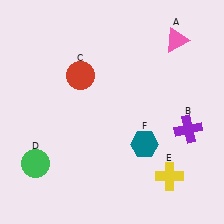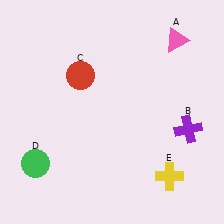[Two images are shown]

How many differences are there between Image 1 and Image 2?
There is 1 difference between the two images.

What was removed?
The teal hexagon (F) was removed in Image 2.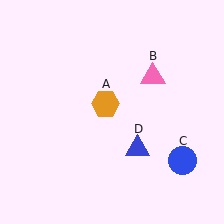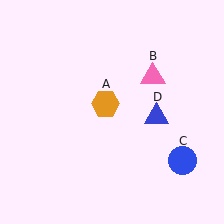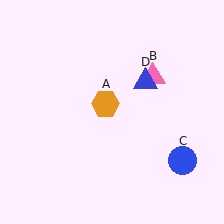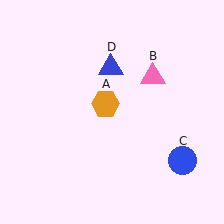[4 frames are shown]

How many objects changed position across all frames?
1 object changed position: blue triangle (object D).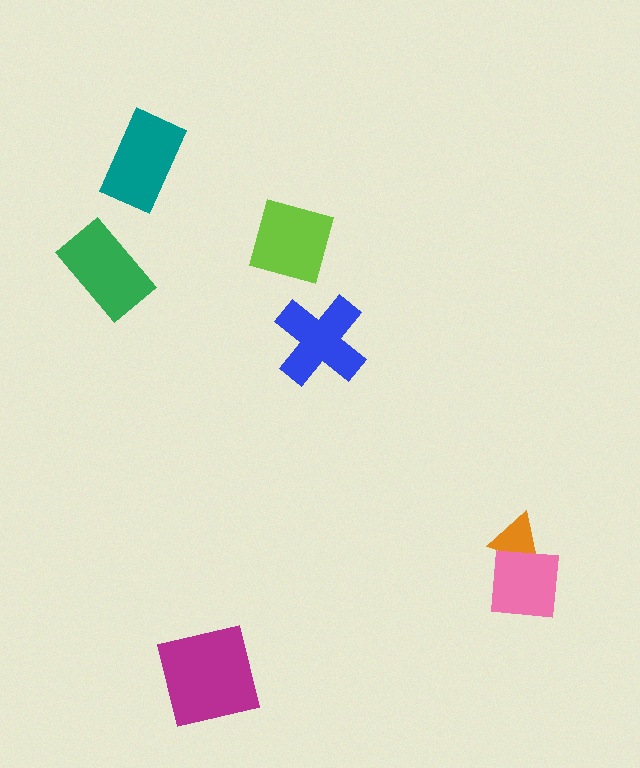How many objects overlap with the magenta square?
0 objects overlap with the magenta square.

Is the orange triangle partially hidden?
Yes, it is partially covered by another shape.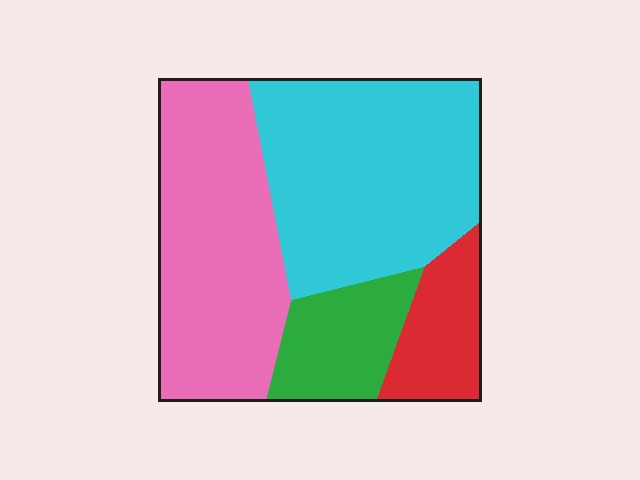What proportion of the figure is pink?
Pink takes up between a third and a half of the figure.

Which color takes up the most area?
Cyan, at roughly 40%.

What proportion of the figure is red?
Red takes up about one eighth (1/8) of the figure.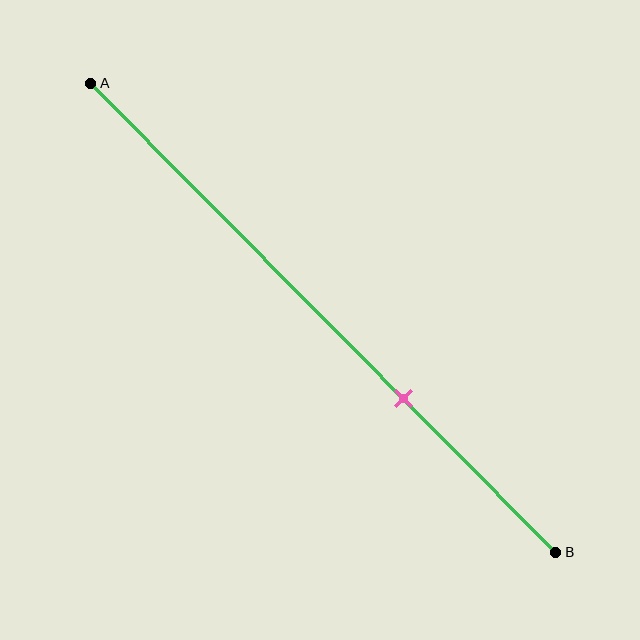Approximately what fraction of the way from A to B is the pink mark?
The pink mark is approximately 65% of the way from A to B.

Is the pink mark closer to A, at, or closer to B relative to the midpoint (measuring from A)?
The pink mark is closer to point B than the midpoint of segment AB.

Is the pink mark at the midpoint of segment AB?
No, the mark is at about 65% from A, not at the 50% midpoint.